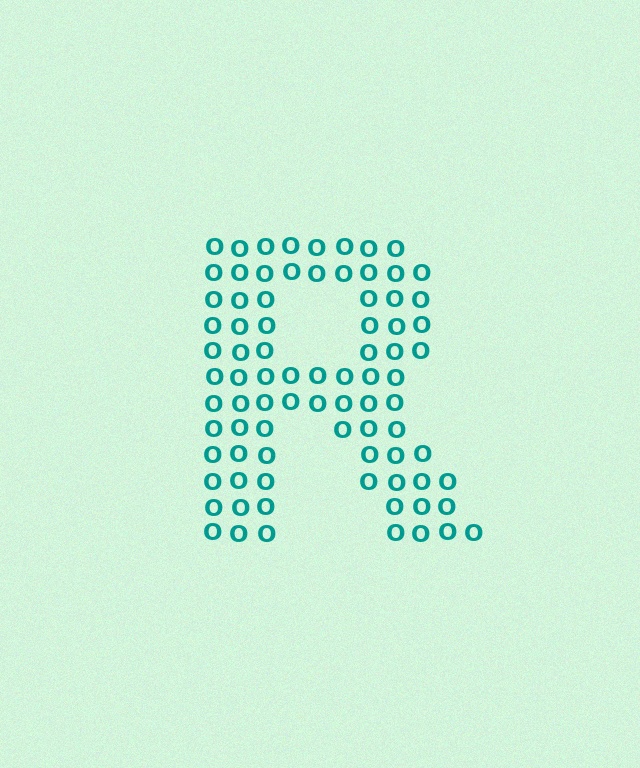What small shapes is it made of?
It is made of small letter O's.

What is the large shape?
The large shape is the letter R.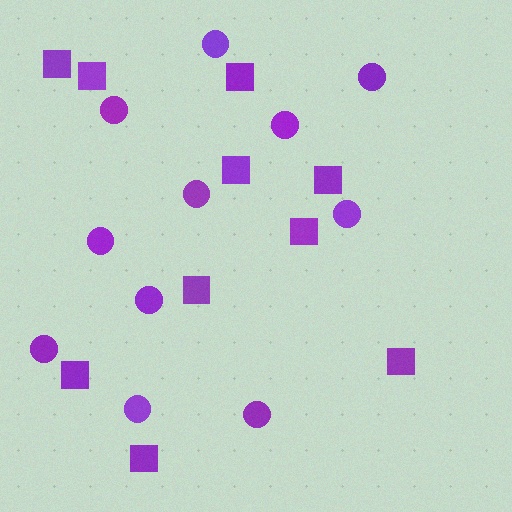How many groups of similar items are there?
There are 2 groups: one group of squares (10) and one group of circles (11).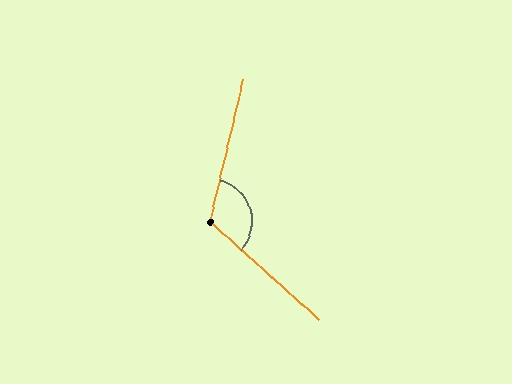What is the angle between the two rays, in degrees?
Approximately 119 degrees.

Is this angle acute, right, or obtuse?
It is obtuse.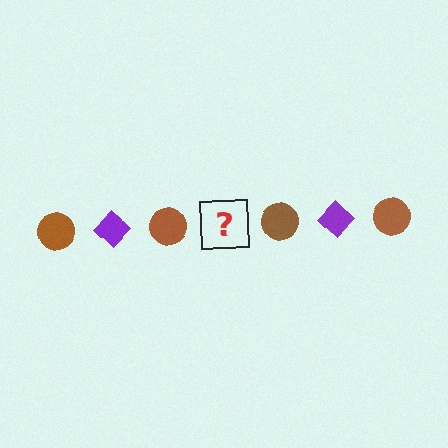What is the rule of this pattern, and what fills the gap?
The rule is that the pattern alternates between brown circle and purple diamond. The gap should be filled with a purple diamond.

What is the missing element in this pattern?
The missing element is a purple diamond.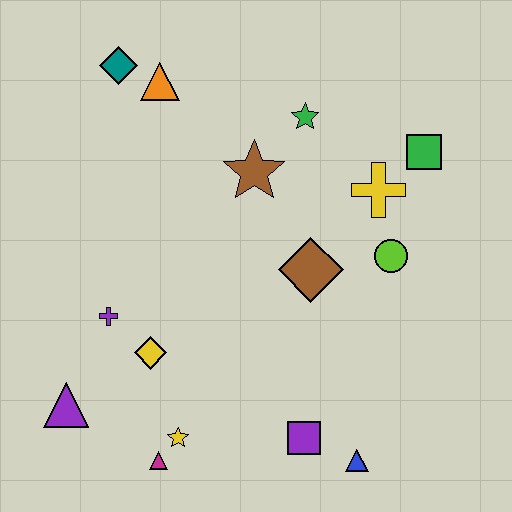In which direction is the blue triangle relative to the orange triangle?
The blue triangle is below the orange triangle.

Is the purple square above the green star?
No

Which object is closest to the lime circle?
The yellow cross is closest to the lime circle.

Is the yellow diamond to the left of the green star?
Yes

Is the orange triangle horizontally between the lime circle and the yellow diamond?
Yes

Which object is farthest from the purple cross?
The green square is farthest from the purple cross.